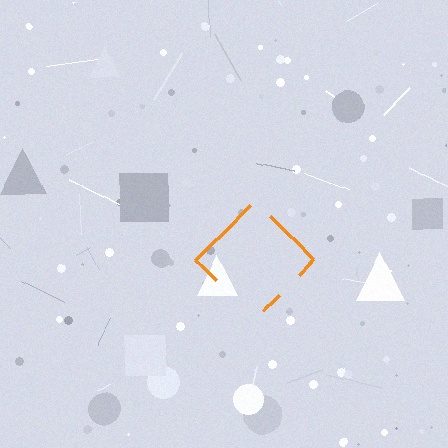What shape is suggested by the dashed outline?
The dashed outline suggests a diamond.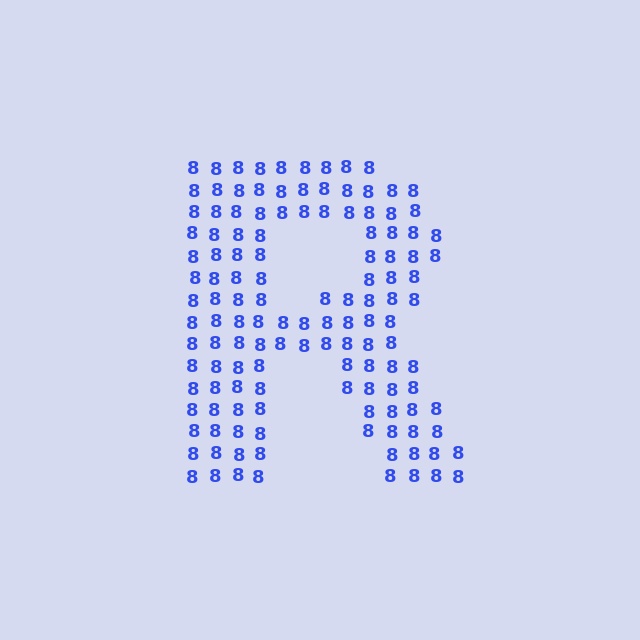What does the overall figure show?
The overall figure shows the letter R.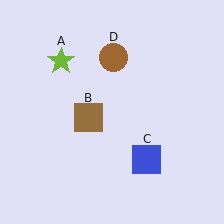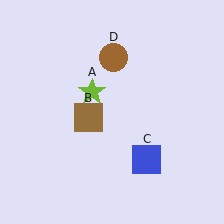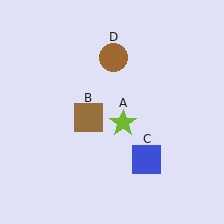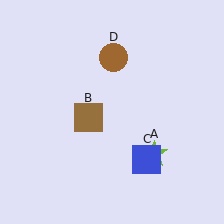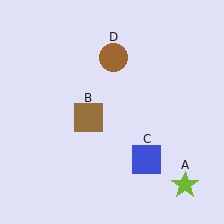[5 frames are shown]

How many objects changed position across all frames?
1 object changed position: lime star (object A).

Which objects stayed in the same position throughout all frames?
Brown square (object B) and blue square (object C) and brown circle (object D) remained stationary.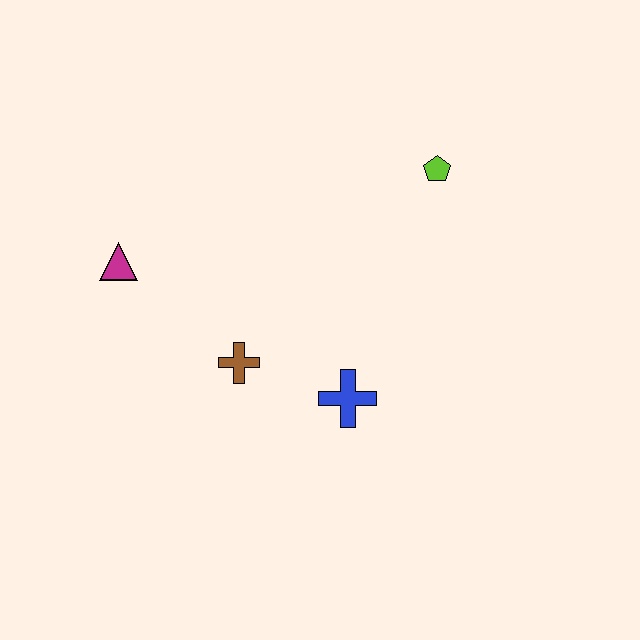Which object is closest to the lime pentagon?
The blue cross is closest to the lime pentagon.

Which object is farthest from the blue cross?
The magenta triangle is farthest from the blue cross.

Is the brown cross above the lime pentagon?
No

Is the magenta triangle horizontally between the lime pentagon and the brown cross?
No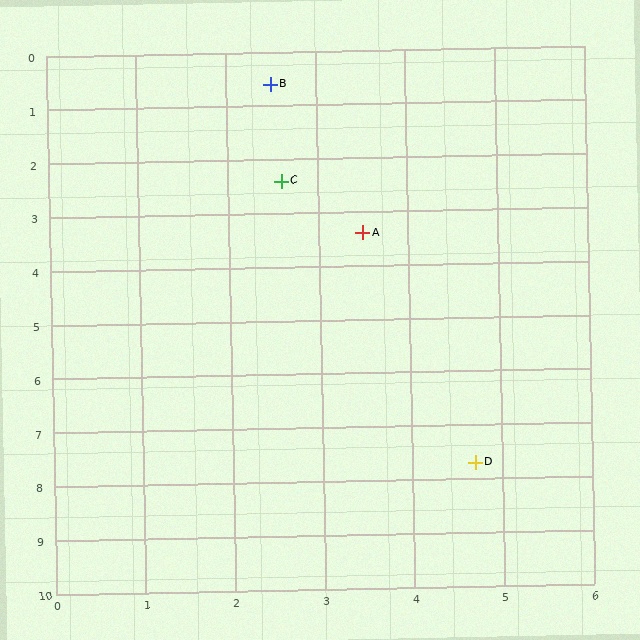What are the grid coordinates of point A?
Point A is at approximately (3.5, 3.4).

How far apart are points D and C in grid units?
Points D and C are about 5.7 grid units apart.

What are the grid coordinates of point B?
Point B is at approximately (2.5, 0.6).